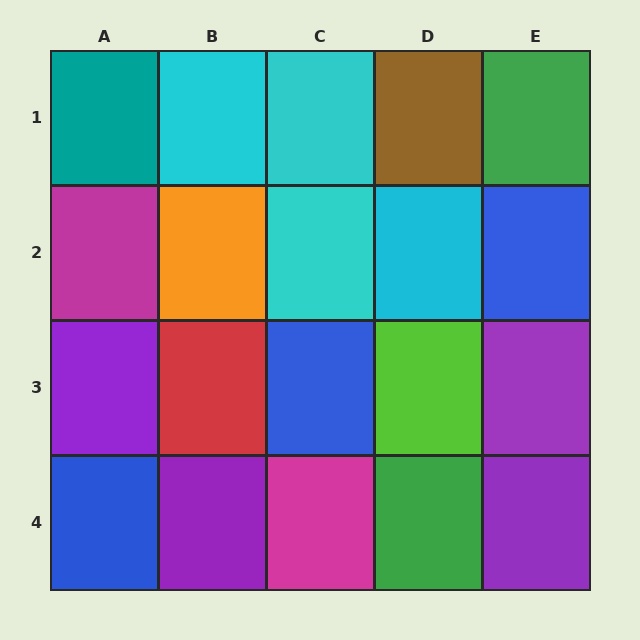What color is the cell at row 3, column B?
Red.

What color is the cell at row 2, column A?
Magenta.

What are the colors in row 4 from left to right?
Blue, purple, magenta, green, purple.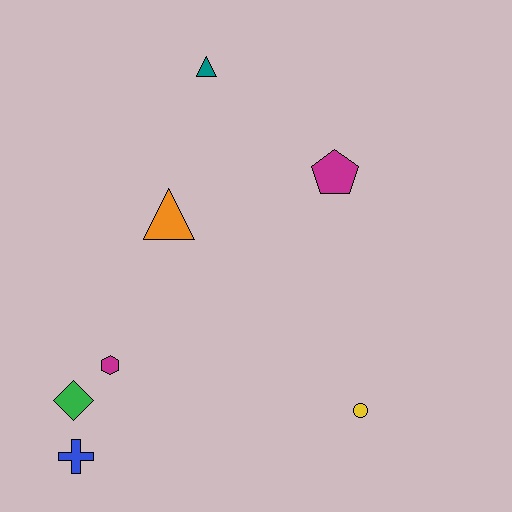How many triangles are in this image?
There are 2 triangles.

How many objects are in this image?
There are 7 objects.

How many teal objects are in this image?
There is 1 teal object.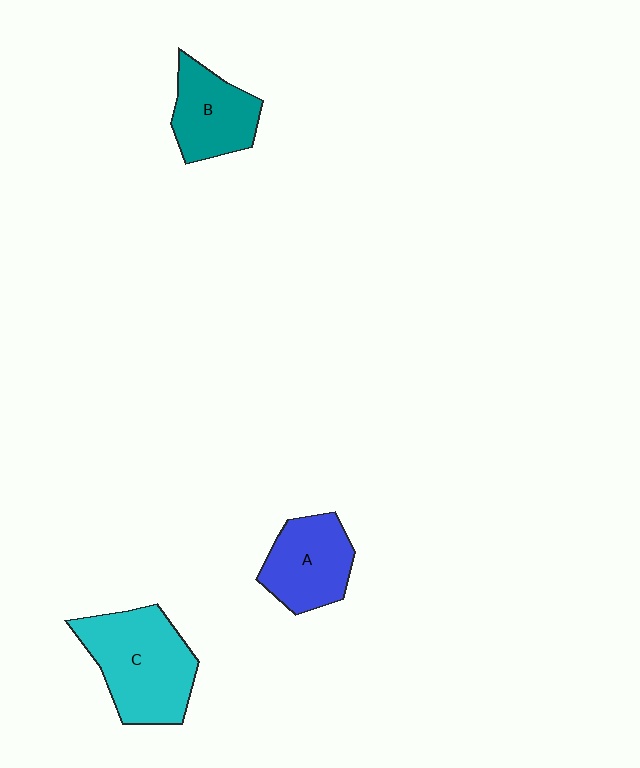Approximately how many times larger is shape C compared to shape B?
Approximately 1.5 times.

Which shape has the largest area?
Shape C (cyan).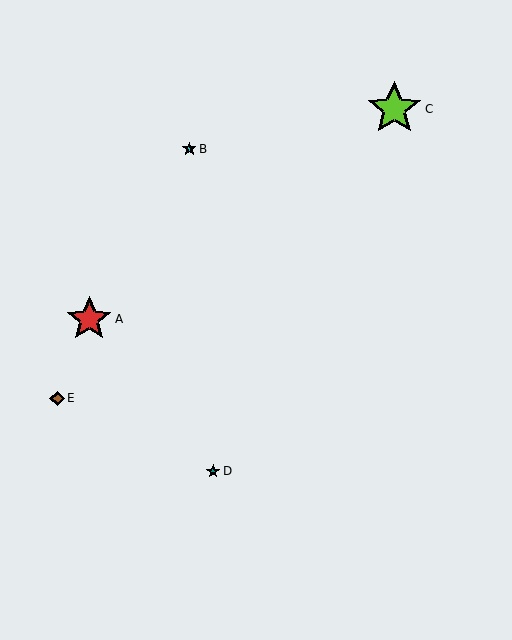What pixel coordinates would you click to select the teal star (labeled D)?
Click at (213, 471) to select the teal star D.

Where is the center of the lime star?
The center of the lime star is at (394, 109).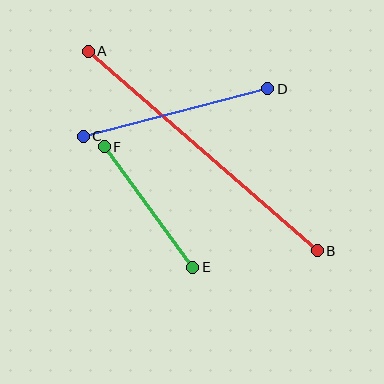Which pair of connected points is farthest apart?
Points A and B are farthest apart.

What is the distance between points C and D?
The distance is approximately 191 pixels.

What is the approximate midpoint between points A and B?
The midpoint is at approximately (203, 151) pixels.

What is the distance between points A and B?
The distance is approximately 304 pixels.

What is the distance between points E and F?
The distance is approximately 149 pixels.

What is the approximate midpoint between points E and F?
The midpoint is at approximately (148, 207) pixels.